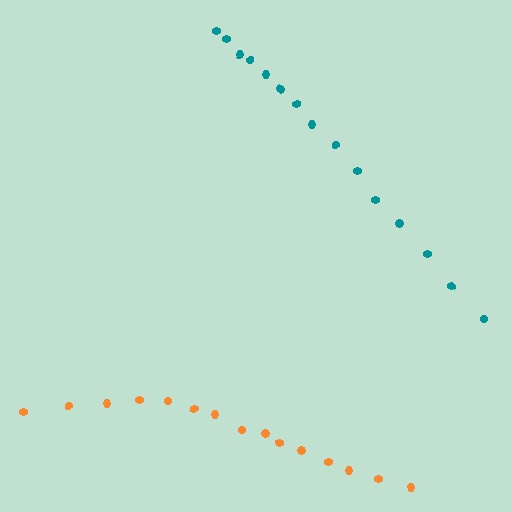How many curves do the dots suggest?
There are 2 distinct paths.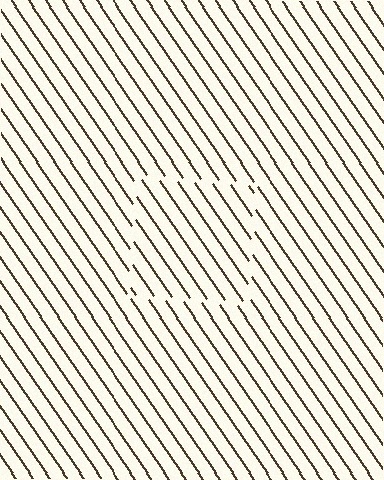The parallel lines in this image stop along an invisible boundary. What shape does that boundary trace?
An illusory square. The interior of the shape contains the same grating, shifted by half a period — the contour is defined by the phase discontinuity where line-ends from the inner and outer gratings abut.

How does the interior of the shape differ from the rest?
The interior of the shape contains the same grating, shifted by half a period — the contour is defined by the phase discontinuity where line-ends from the inner and outer gratings abut.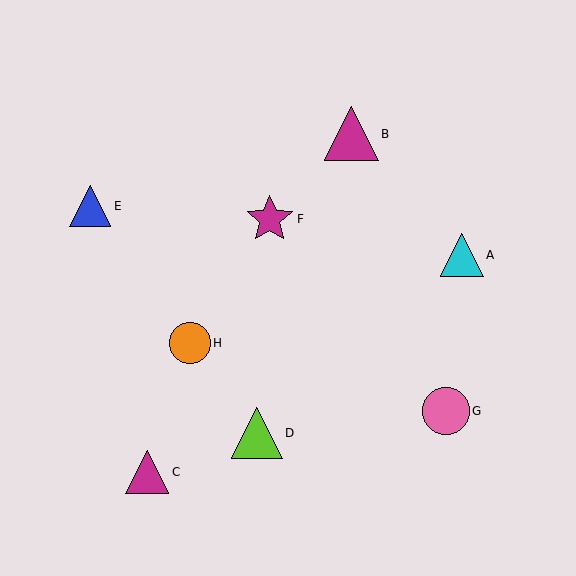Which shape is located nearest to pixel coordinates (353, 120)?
The magenta triangle (labeled B) at (351, 134) is nearest to that location.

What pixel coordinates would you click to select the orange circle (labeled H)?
Click at (190, 343) to select the orange circle H.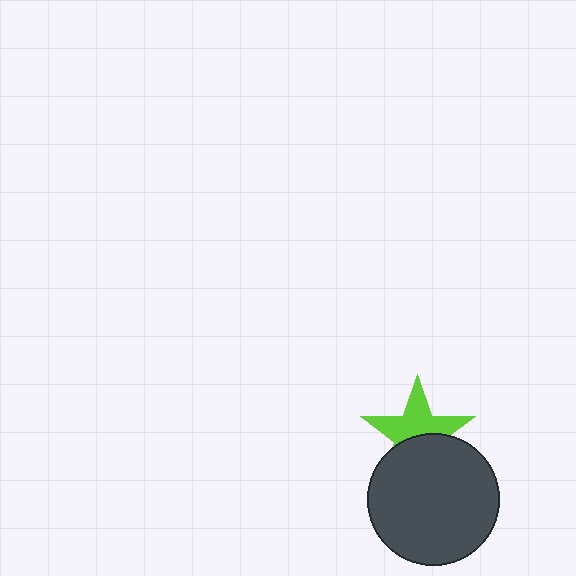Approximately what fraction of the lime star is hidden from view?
Roughly 43% of the lime star is hidden behind the dark gray circle.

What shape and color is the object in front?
The object in front is a dark gray circle.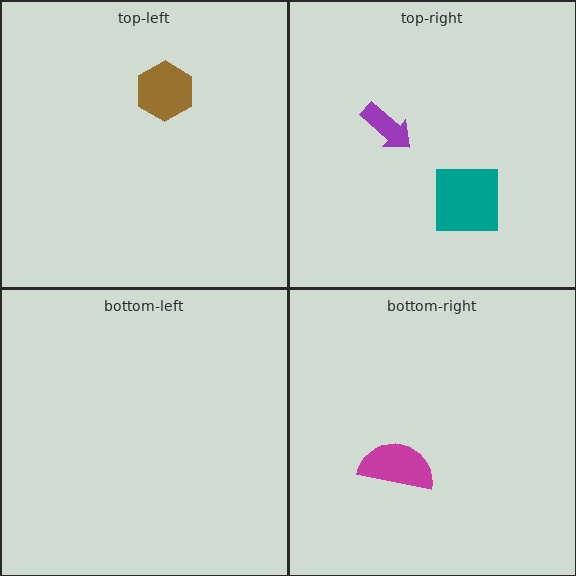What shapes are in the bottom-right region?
The magenta semicircle.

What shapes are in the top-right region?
The teal square, the purple arrow.